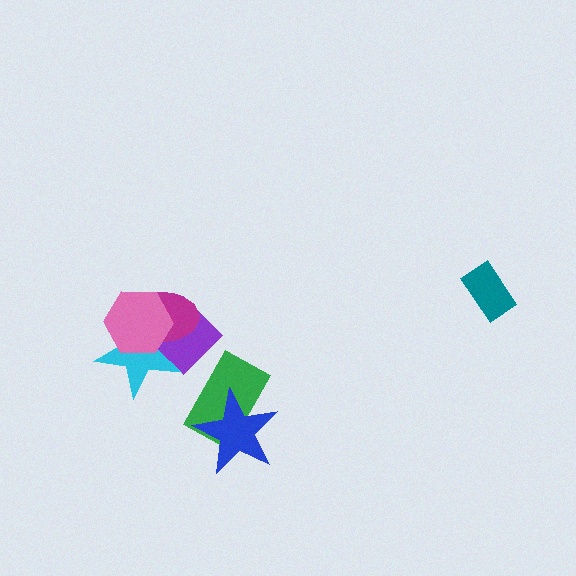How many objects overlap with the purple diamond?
3 objects overlap with the purple diamond.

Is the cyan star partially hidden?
Yes, it is partially covered by another shape.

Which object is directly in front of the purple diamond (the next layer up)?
The cyan star is directly in front of the purple diamond.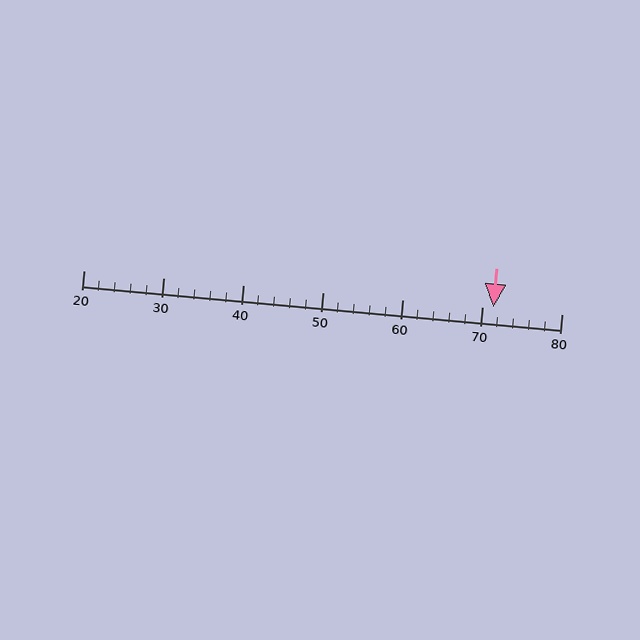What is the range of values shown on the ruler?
The ruler shows values from 20 to 80.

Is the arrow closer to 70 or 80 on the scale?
The arrow is closer to 70.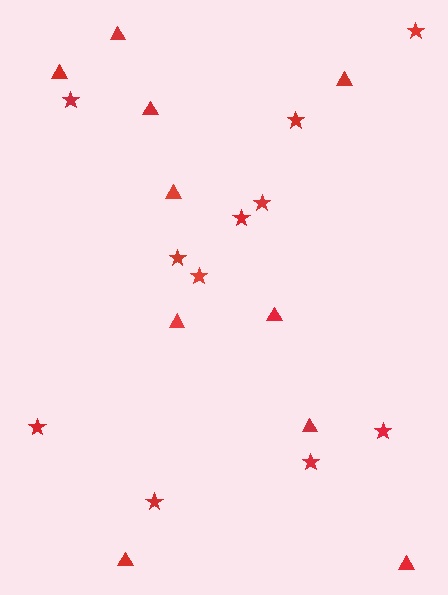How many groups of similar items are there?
There are 2 groups: one group of triangles (10) and one group of stars (11).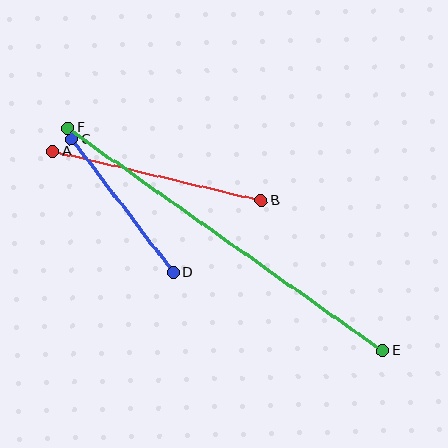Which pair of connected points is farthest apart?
Points E and F are farthest apart.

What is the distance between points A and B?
The distance is approximately 214 pixels.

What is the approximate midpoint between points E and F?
The midpoint is at approximately (225, 239) pixels.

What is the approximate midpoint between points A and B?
The midpoint is at approximately (157, 176) pixels.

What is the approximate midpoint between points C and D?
The midpoint is at approximately (123, 206) pixels.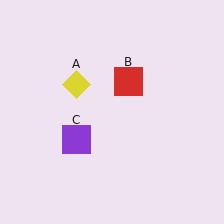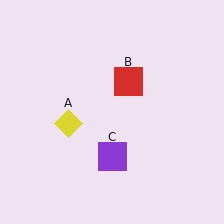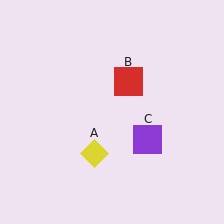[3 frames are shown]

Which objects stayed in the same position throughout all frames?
Red square (object B) remained stationary.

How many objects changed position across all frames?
2 objects changed position: yellow diamond (object A), purple square (object C).